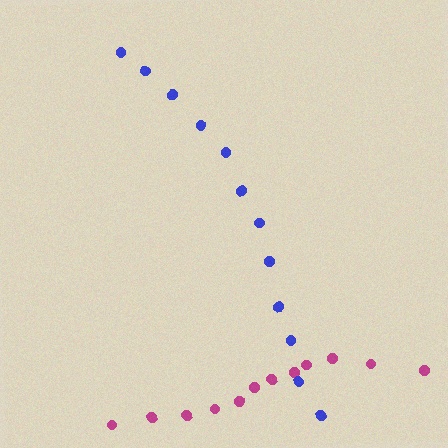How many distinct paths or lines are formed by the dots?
There are 2 distinct paths.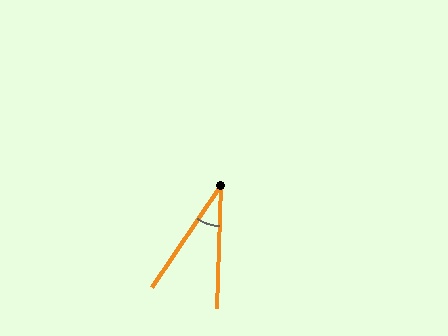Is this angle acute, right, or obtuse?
It is acute.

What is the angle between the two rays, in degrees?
Approximately 32 degrees.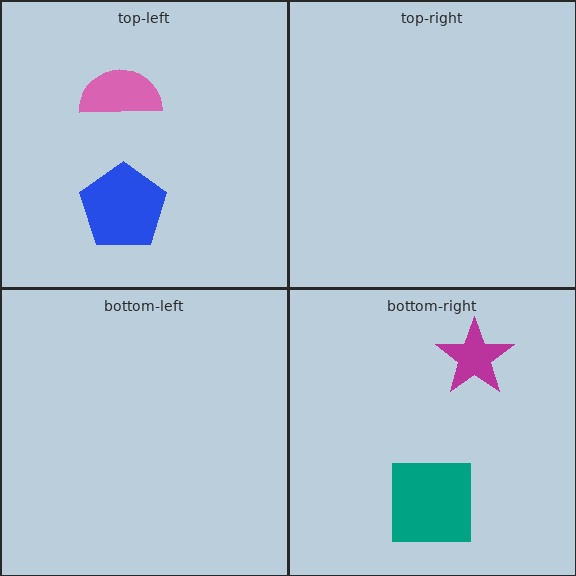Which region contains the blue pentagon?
The top-left region.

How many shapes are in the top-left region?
2.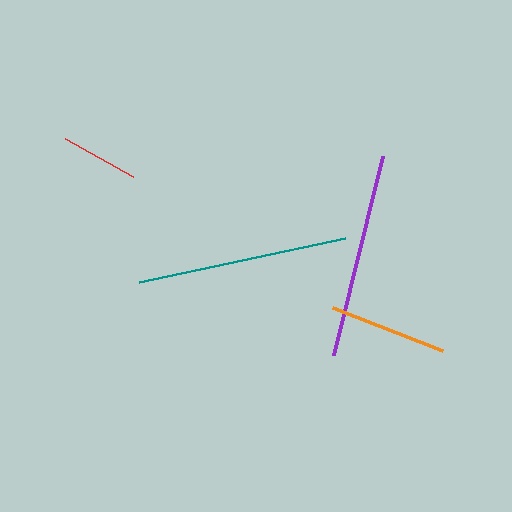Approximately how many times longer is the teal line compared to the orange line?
The teal line is approximately 1.8 times the length of the orange line.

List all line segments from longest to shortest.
From longest to shortest: teal, purple, orange, red.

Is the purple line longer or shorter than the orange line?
The purple line is longer than the orange line.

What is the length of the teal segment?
The teal segment is approximately 210 pixels long.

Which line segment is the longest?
The teal line is the longest at approximately 210 pixels.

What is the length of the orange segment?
The orange segment is approximately 118 pixels long.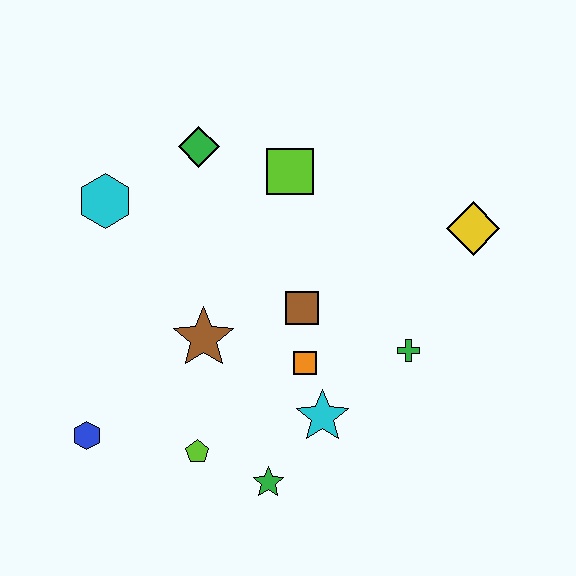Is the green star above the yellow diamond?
No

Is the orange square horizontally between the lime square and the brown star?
No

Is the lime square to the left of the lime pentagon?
No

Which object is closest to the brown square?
The orange square is closest to the brown square.